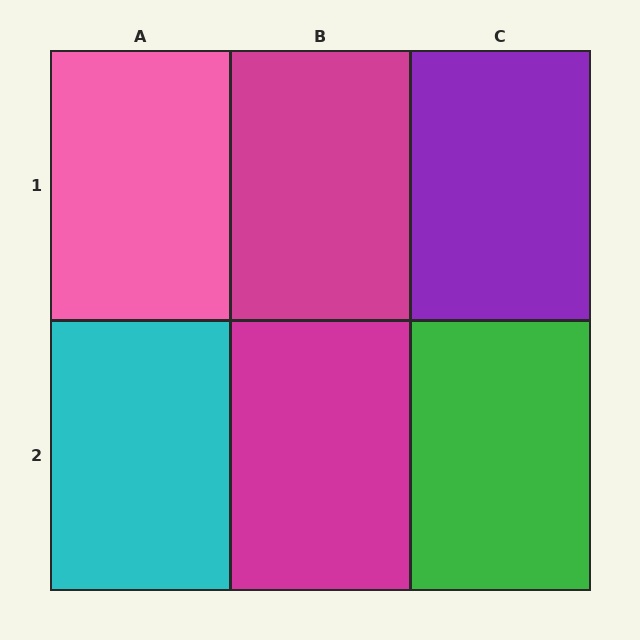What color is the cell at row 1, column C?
Purple.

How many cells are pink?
1 cell is pink.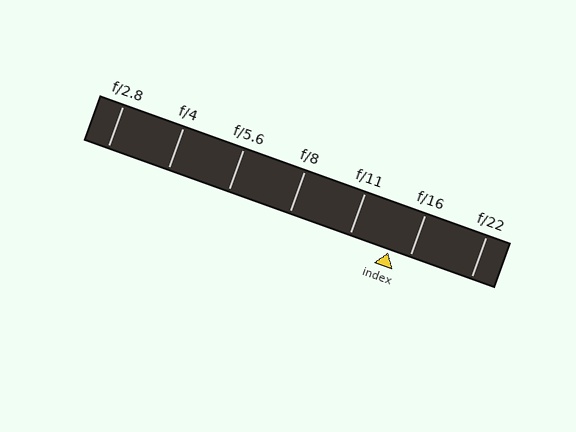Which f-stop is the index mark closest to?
The index mark is closest to f/16.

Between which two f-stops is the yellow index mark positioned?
The index mark is between f/11 and f/16.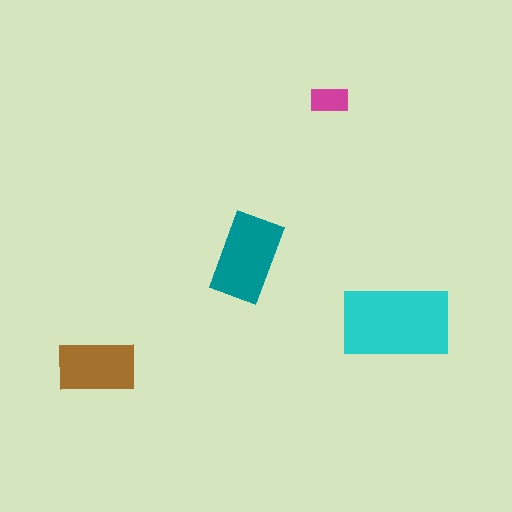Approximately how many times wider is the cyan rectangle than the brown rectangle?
About 1.5 times wider.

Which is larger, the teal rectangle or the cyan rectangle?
The cyan one.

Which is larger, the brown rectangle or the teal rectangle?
The teal one.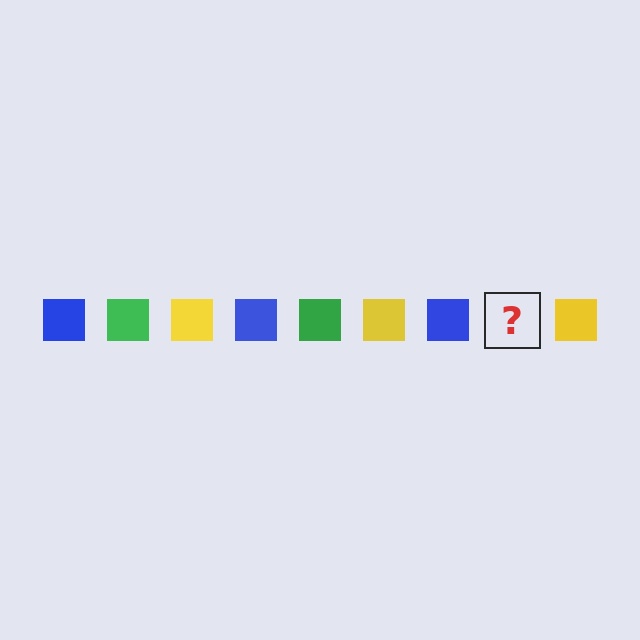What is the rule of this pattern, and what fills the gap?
The rule is that the pattern cycles through blue, green, yellow squares. The gap should be filled with a green square.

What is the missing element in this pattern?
The missing element is a green square.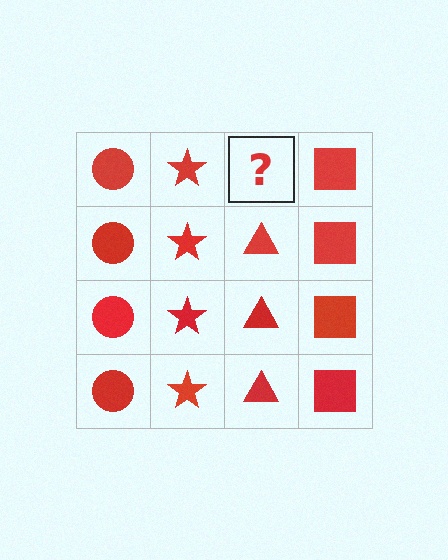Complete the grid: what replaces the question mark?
The question mark should be replaced with a red triangle.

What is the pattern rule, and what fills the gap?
The rule is that each column has a consistent shape. The gap should be filled with a red triangle.